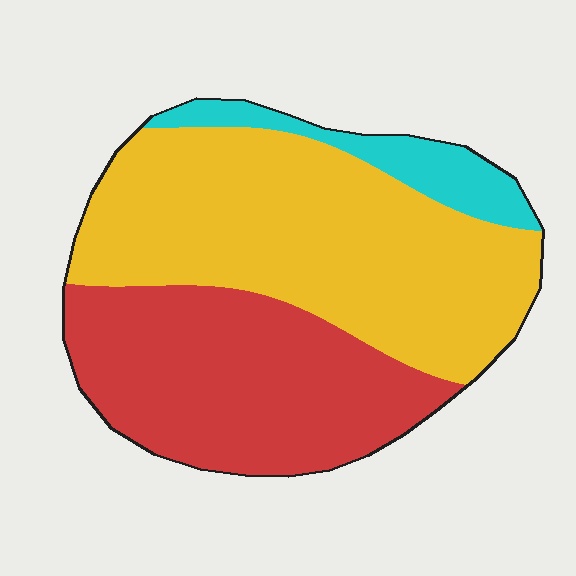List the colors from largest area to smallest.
From largest to smallest: yellow, red, cyan.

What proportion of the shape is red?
Red covers roughly 40% of the shape.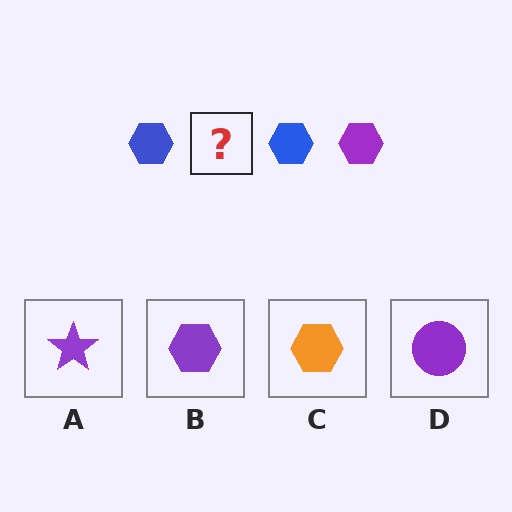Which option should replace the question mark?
Option B.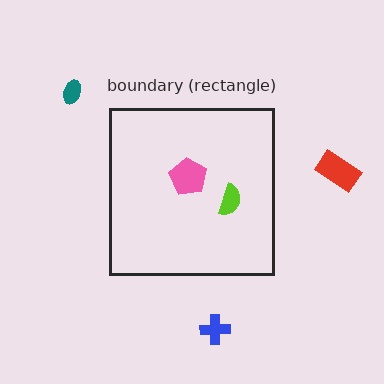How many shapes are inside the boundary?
2 inside, 3 outside.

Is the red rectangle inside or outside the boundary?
Outside.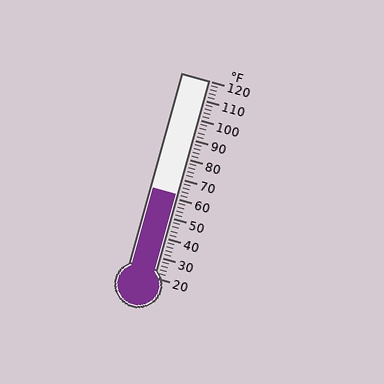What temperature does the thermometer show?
The thermometer shows approximately 62°F.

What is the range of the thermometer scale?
The thermometer scale ranges from 20°F to 120°F.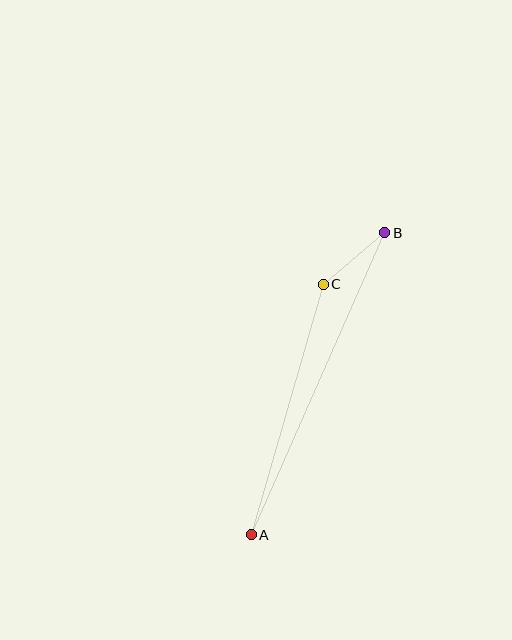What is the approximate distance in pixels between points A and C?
The distance between A and C is approximately 261 pixels.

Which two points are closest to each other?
Points B and C are closest to each other.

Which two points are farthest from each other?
Points A and B are farthest from each other.